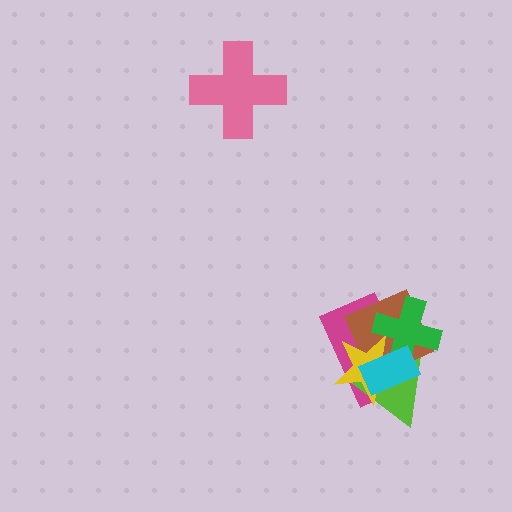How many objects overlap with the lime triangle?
5 objects overlap with the lime triangle.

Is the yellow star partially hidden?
Yes, it is partially covered by another shape.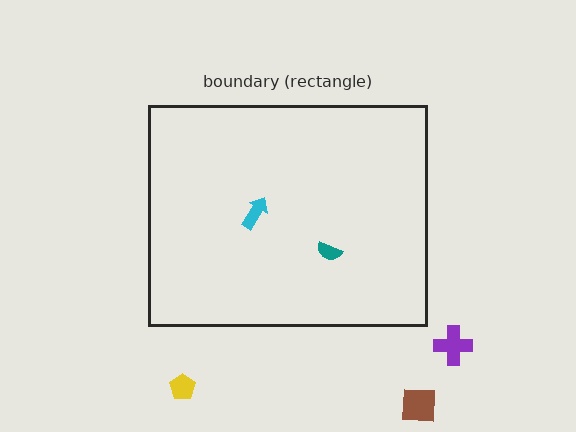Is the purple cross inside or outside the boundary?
Outside.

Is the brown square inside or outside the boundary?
Outside.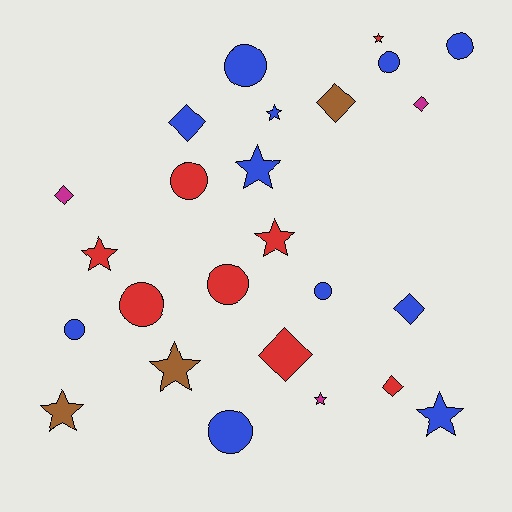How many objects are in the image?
There are 25 objects.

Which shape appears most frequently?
Circle, with 9 objects.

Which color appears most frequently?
Blue, with 11 objects.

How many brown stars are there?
There are 2 brown stars.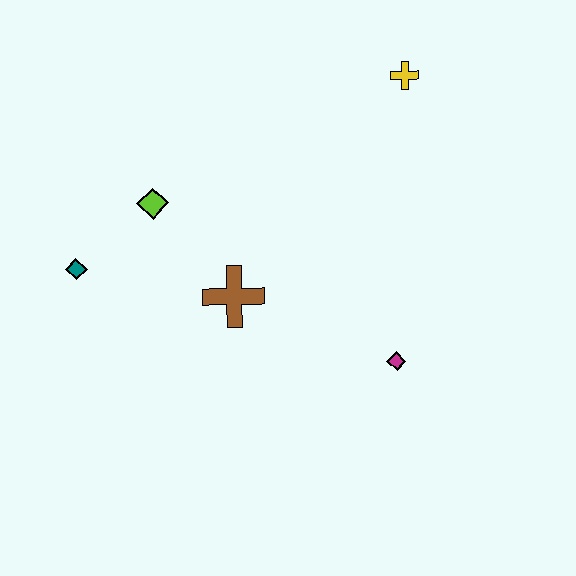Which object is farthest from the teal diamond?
The yellow cross is farthest from the teal diamond.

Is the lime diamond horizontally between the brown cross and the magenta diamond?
No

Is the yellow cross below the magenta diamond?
No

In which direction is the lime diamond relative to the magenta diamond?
The lime diamond is to the left of the magenta diamond.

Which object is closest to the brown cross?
The lime diamond is closest to the brown cross.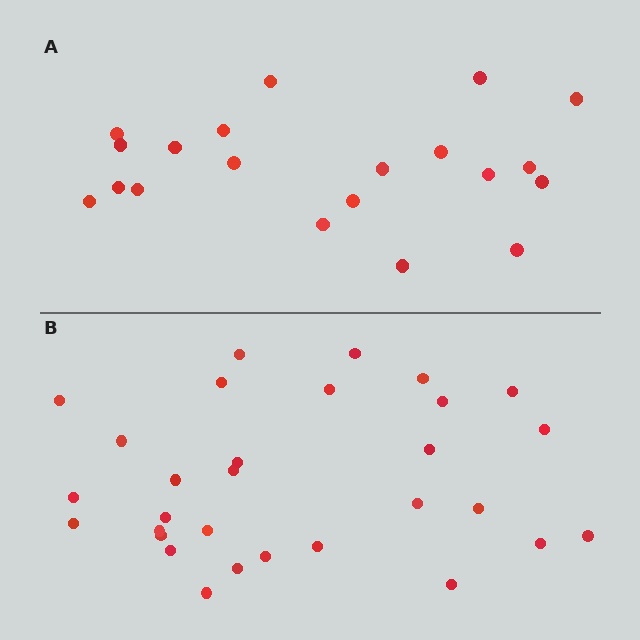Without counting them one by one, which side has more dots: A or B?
Region B (the bottom region) has more dots.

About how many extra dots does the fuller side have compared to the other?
Region B has roughly 10 or so more dots than region A.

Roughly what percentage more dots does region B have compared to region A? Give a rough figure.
About 50% more.